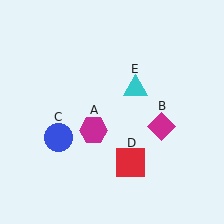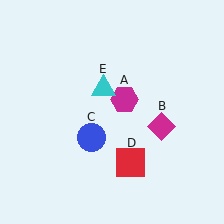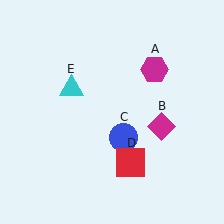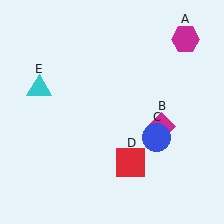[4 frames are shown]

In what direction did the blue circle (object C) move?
The blue circle (object C) moved right.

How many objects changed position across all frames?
3 objects changed position: magenta hexagon (object A), blue circle (object C), cyan triangle (object E).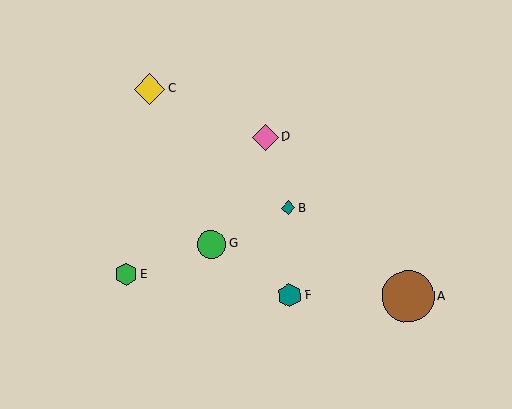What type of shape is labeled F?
Shape F is a teal hexagon.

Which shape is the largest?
The brown circle (labeled A) is the largest.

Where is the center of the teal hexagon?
The center of the teal hexagon is at (289, 295).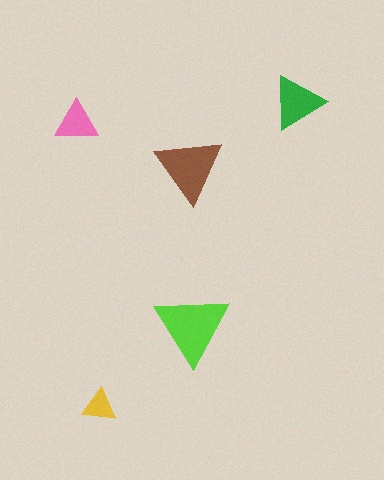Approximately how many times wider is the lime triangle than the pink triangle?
About 1.5 times wider.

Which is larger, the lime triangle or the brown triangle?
The lime one.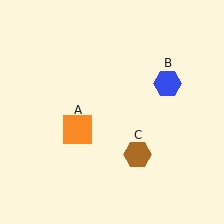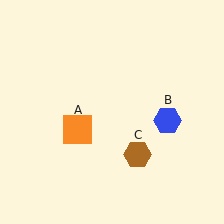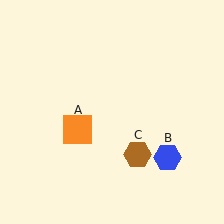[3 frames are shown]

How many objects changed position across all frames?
1 object changed position: blue hexagon (object B).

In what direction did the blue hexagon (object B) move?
The blue hexagon (object B) moved down.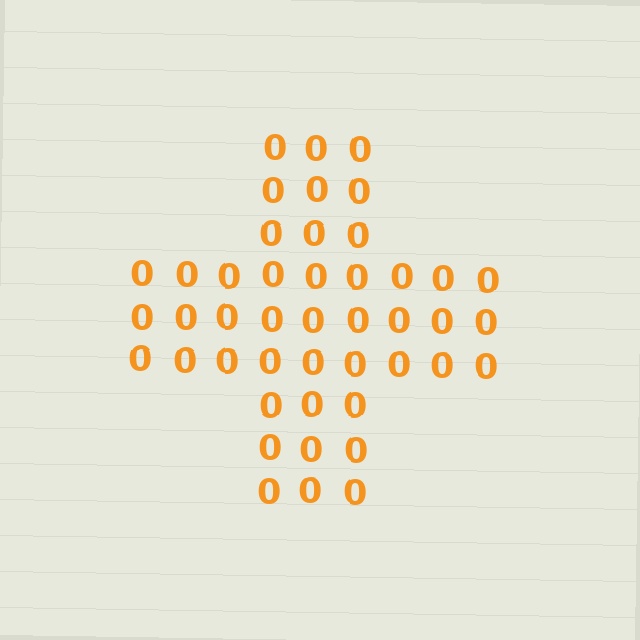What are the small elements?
The small elements are digit 0's.